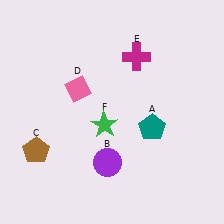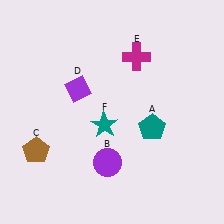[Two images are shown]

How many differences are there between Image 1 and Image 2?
There are 2 differences between the two images.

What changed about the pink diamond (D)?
In Image 1, D is pink. In Image 2, it changed to purple.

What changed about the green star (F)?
In Image 1, F is green. In Image 2, it changed to teal.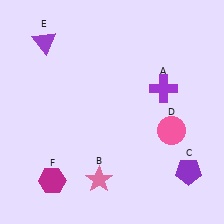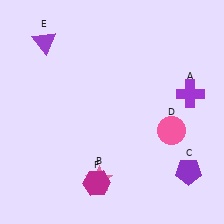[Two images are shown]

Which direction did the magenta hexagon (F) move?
The magenta hexagon (F) moved right.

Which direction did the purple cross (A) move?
The purple cross (A) moved right.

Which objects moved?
The objects that moved are: the purple cross (A), the magenta hexagon (F).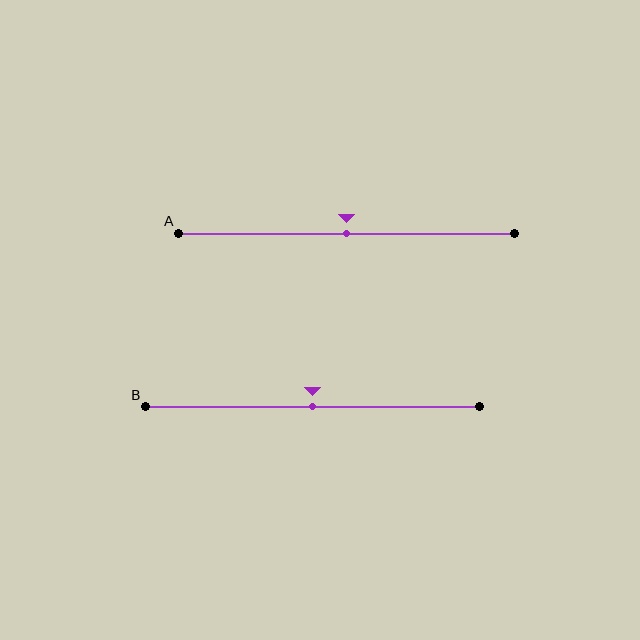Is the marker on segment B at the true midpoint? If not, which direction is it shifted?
Yes, the marker on segment B is at the true midpoint.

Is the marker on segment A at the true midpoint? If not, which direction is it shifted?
Yes, the marker on segment A is at the true midpoint.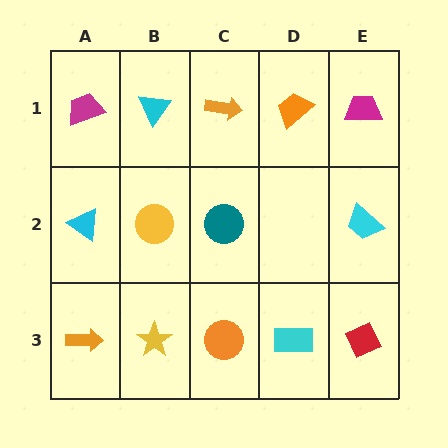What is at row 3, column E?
A red diamond.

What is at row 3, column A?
An orange arrow.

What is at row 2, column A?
A cyan triangle.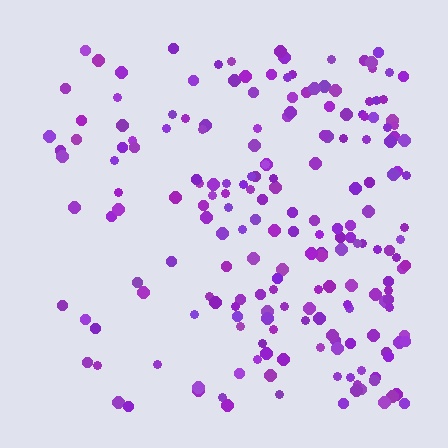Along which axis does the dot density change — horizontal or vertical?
Horizontal.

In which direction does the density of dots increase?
From left to right, with the right side densest.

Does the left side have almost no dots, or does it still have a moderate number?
Still a moderate number, just noticeably fewer than the right.